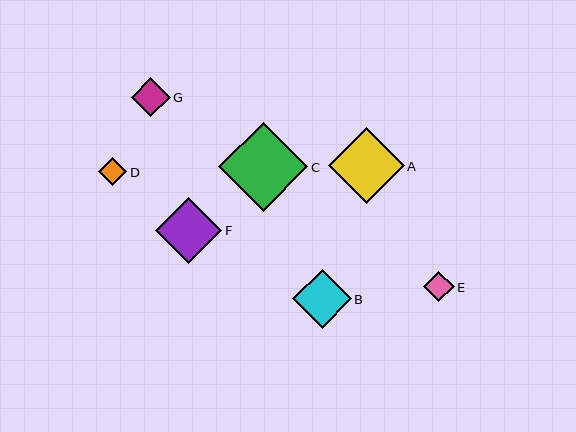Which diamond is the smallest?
Diamond D is the smallest with a size of approximately 28 pixels.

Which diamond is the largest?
Diamond C is the largest with a size of approximately 89 pixels.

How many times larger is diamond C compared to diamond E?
Diamond C is approximately 2.9 times the size of diamond E.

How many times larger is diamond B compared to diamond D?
Diamond B is approximately 2.1 times the size of diamond D.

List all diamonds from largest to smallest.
From largest to smallest: C, A, F, B, G, E, D.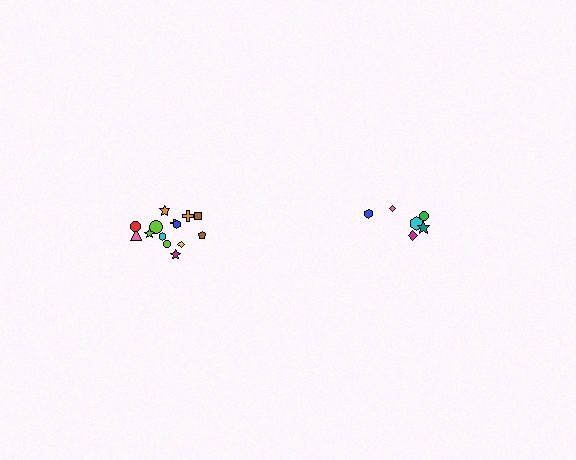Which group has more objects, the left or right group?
The left group.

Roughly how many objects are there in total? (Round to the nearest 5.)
Roughly 20 objects in total.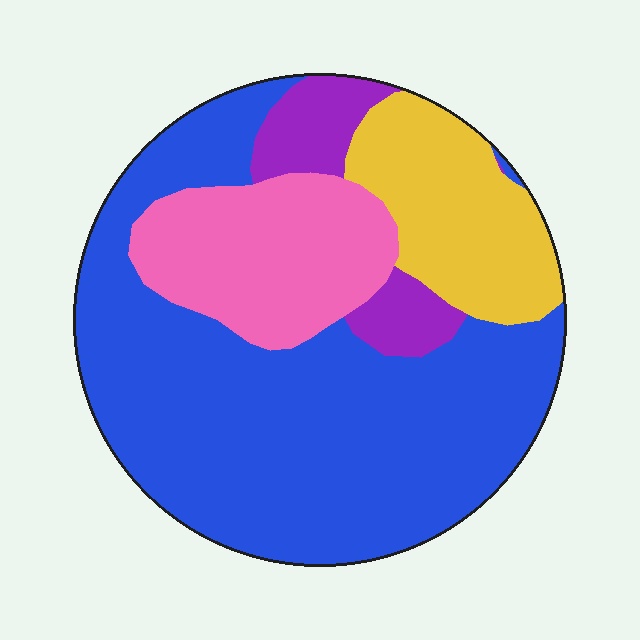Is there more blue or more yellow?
Blue.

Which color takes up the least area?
Purple, at roughly 10%.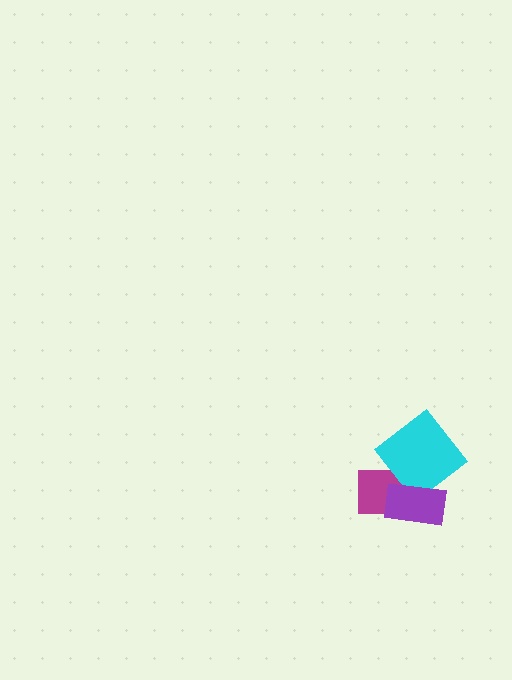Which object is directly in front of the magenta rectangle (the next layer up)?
The cyan diamond is directly in front of the magenta rectangle.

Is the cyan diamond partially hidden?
Yes, it is partially covered by another shape.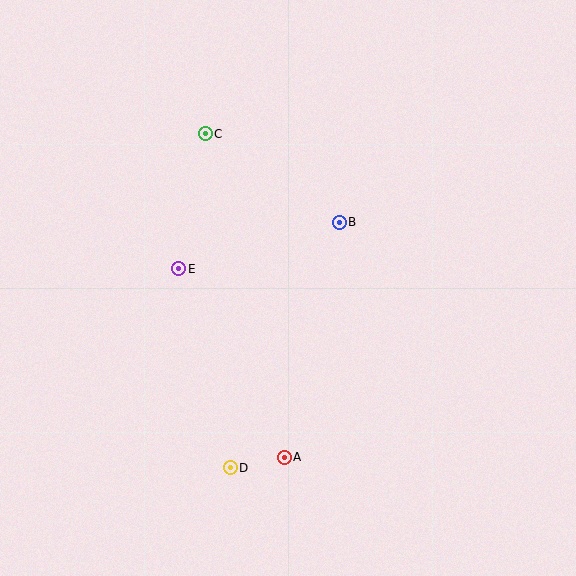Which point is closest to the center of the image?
Point B at (339, 222) is closest to the center.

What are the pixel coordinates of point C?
Point C is at (205, 134).